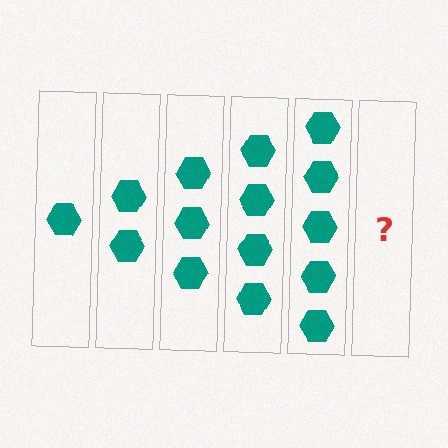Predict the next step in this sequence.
The next step is 6 hexagons.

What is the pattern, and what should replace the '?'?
The pattern is that each step adds one more hexagon. The '?' should be 6 hexagons.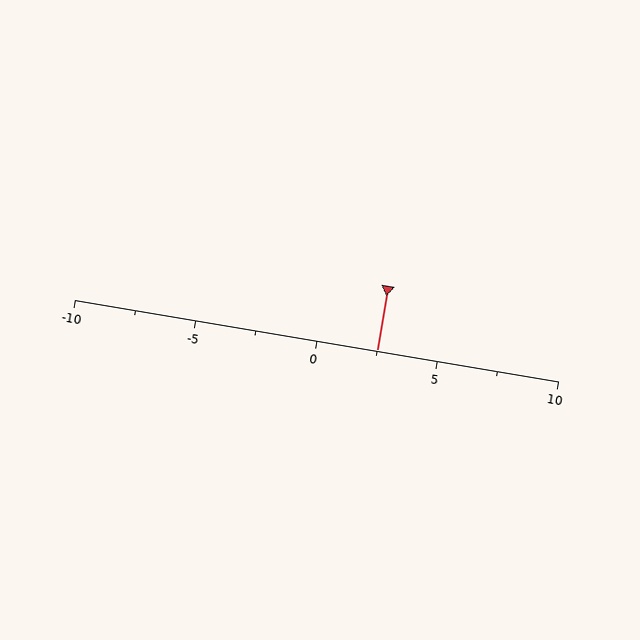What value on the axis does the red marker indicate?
The marker indicates approximately 2.5.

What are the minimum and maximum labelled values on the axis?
The axis runs from -10 to 10.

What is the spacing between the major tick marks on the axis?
The major ticks are spaced 5 apart.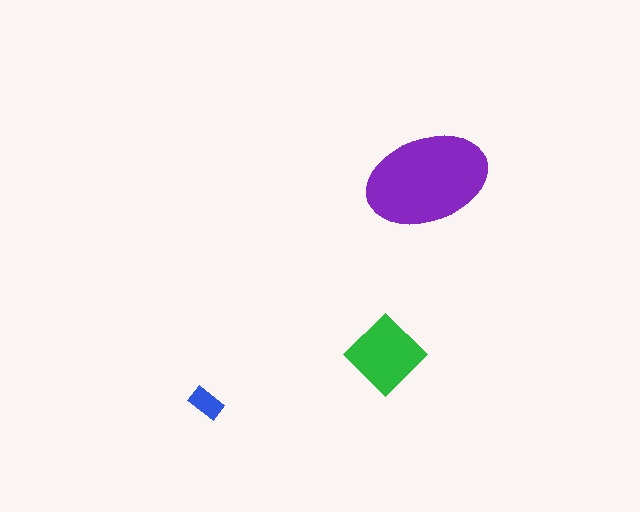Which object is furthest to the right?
The purple ellipse is rightmost.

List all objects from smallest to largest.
The blue rectangle, the green diamond, the purple ellipse.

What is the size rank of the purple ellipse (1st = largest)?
1st.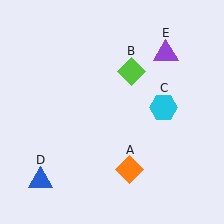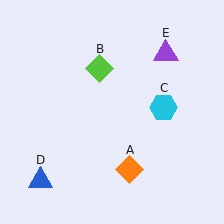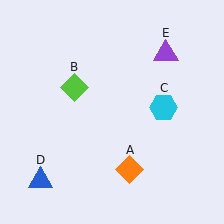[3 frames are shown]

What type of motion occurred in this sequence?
The lime diamond (object B) rotated counterclockwise around the center of the scene.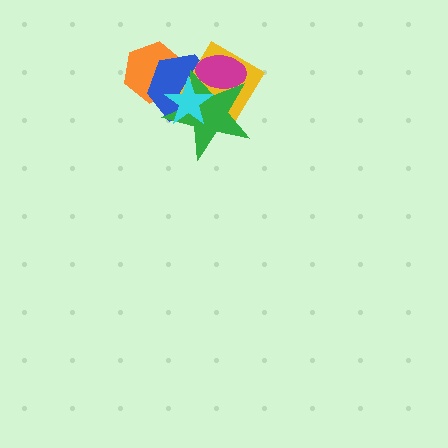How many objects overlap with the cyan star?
5 objects overlap with the cyan star.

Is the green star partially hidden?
Yes, it is partially covered by another shape.